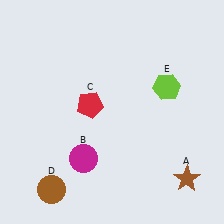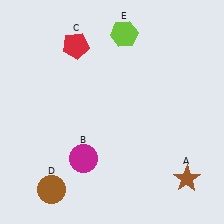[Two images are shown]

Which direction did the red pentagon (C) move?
The red pentagon (C) moved up.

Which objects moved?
The objects that moved are: the red pentagon (C), the lime hexagon (E).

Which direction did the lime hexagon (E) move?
The lime hexagon (E) moved up.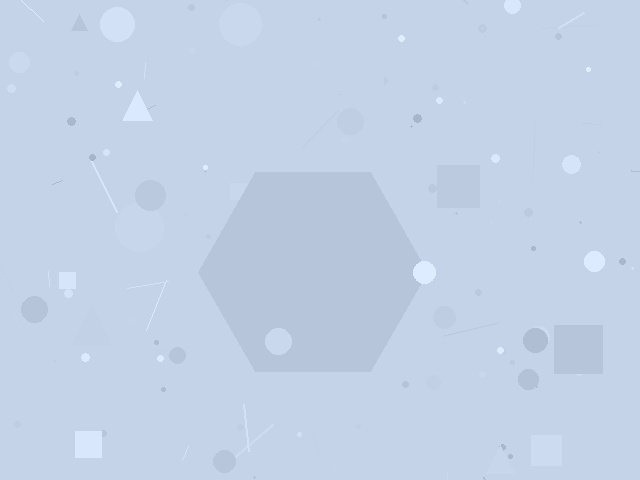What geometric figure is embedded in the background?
A hexagon is embedded in the background.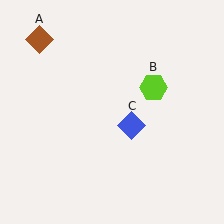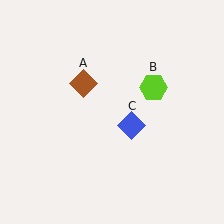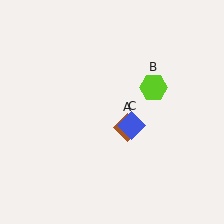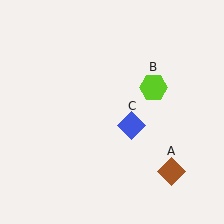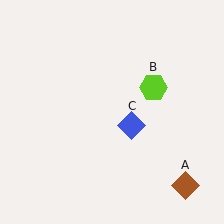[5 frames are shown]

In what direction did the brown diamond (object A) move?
The brown diamond (object A) moved down and to the right.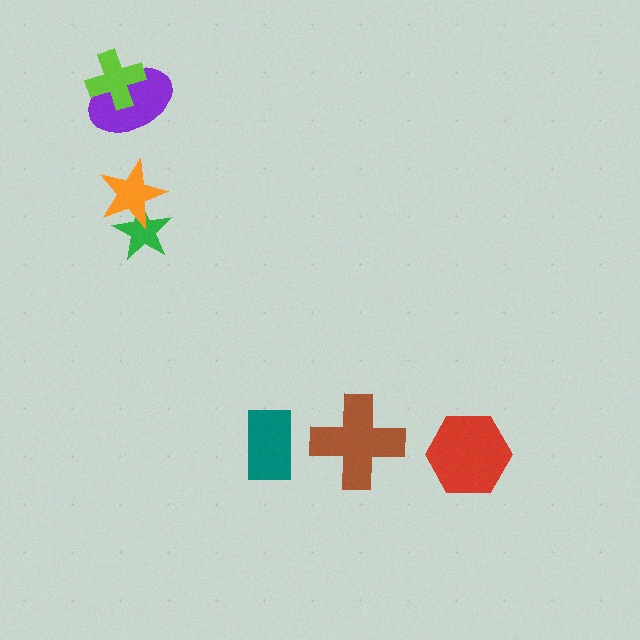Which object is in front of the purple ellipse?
The lime cross is in front of the purple ellipse.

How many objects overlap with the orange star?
1 object overlaps with the orange star.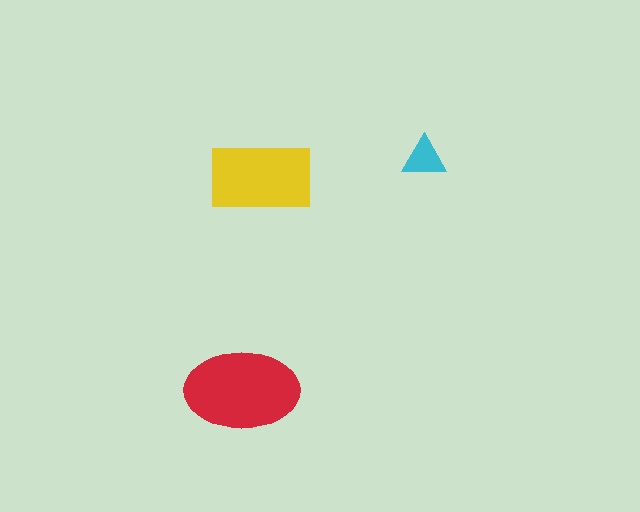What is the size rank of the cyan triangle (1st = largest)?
3rd.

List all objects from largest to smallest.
The red ellipse, the yellow rectangle, the cyan triangle.